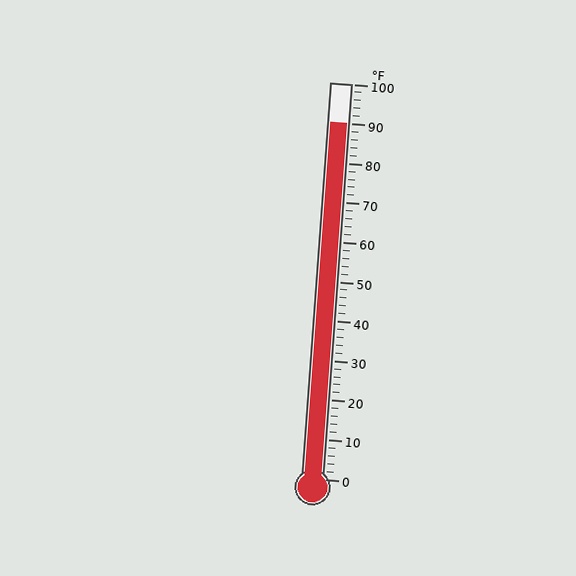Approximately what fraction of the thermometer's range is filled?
The thermometer is filled to approximately 90% of its range.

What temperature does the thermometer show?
The thermometer shows approximately 90°F.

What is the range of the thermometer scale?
The thermometer scale ranges from 0°F to 100°F.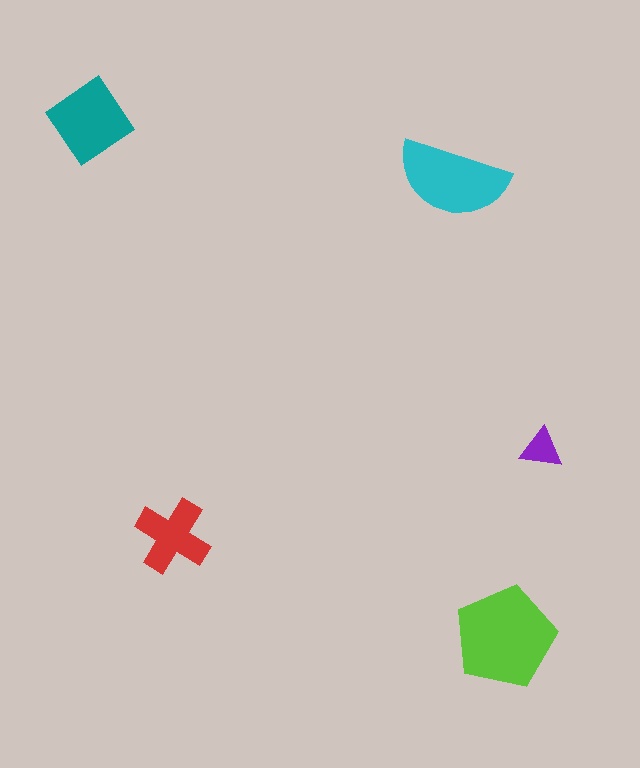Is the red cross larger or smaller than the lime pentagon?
Smaller.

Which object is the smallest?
The purple triangle.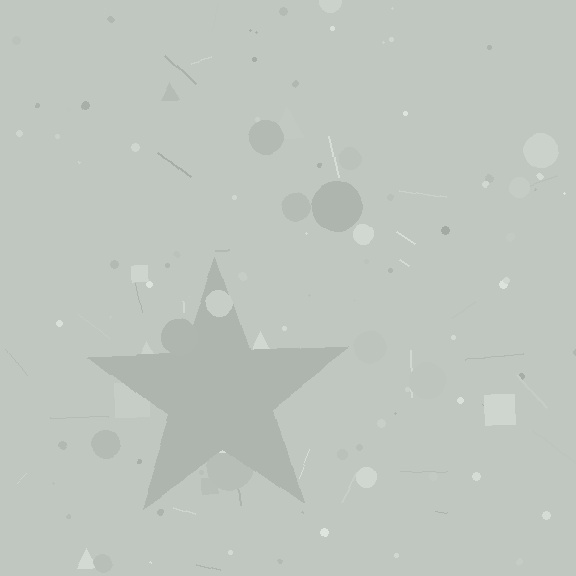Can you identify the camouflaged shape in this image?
The camouflaged shape is a star.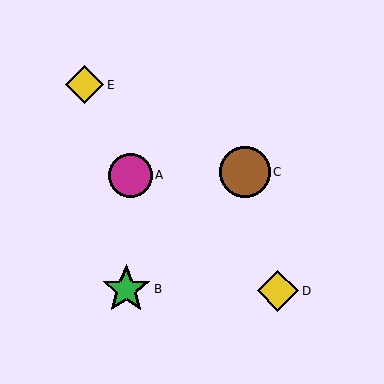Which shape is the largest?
The brown circle (labeled C) is the largest.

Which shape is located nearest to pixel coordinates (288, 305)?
The yellow diamond (labeled D) at (278, 291) is nearest to that location.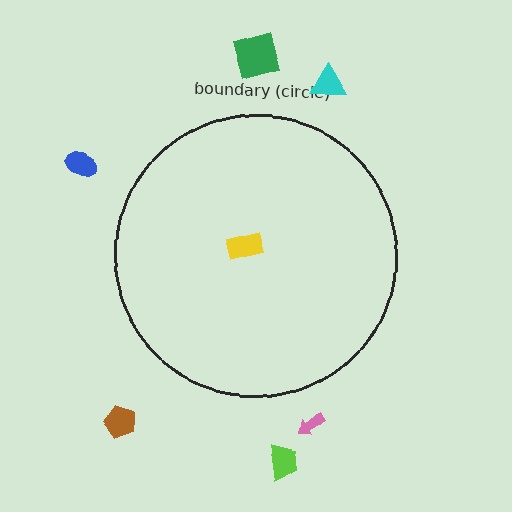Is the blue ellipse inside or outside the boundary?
Outside.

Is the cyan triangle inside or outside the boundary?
Outside.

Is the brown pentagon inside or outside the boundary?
Outside.